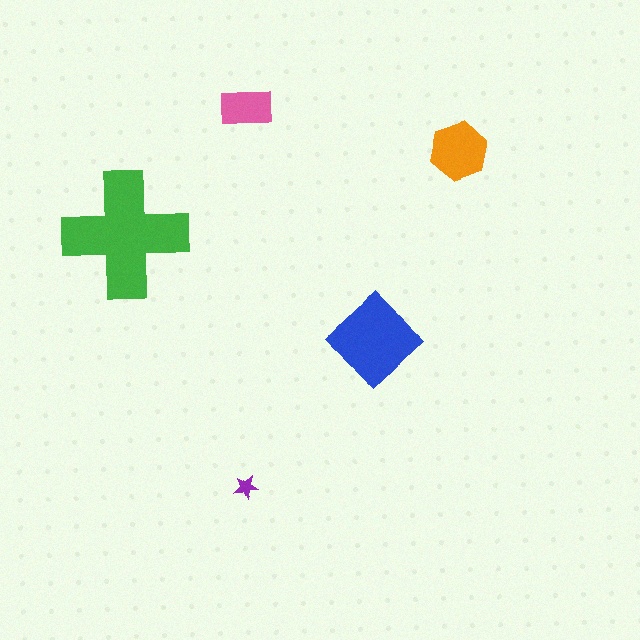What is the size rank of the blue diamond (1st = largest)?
2nd.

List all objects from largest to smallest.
The green cross, the blue diamond, the orange hexagon, the pink rectangle, the purple star.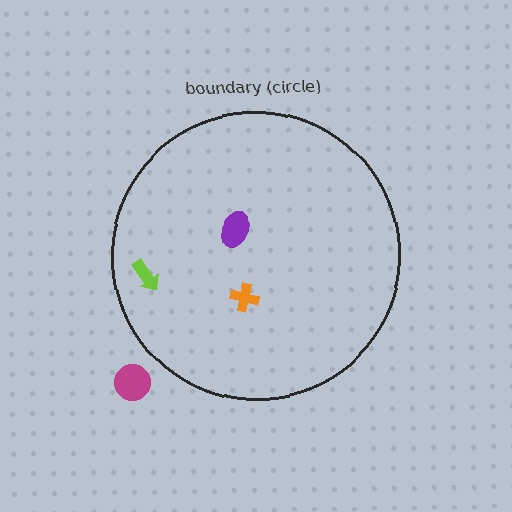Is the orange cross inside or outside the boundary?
Inside.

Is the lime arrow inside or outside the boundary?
Inside.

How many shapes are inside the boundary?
3 inside, 1 outside.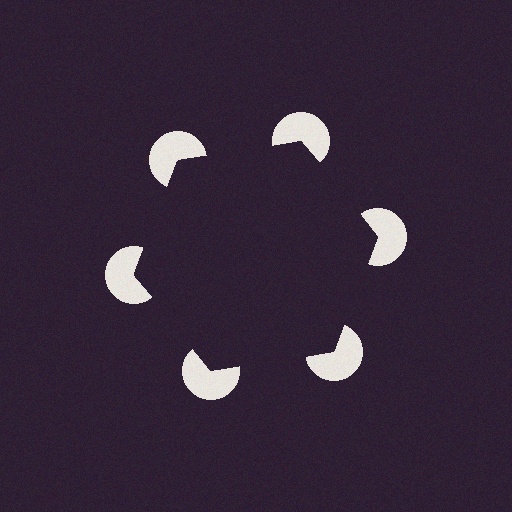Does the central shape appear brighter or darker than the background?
It typically appears slightly darker than the background, even though no actual brightness change is drawn.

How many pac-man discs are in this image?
There are 6 — one at each vertex of the illusory hexagon.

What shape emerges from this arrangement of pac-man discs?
An illusory hexagon — its edges are inferred from the aligned wedge cuts in the pac-man discs, not physically drawn.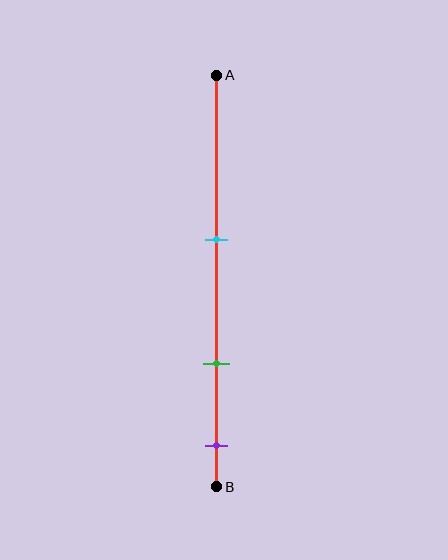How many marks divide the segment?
There are 3 marks dividing the segment.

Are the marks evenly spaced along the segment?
Yes, the marks are approximately evenly spaced.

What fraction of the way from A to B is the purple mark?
The purple mark is approximately 90% (0.9) of the way from A to B.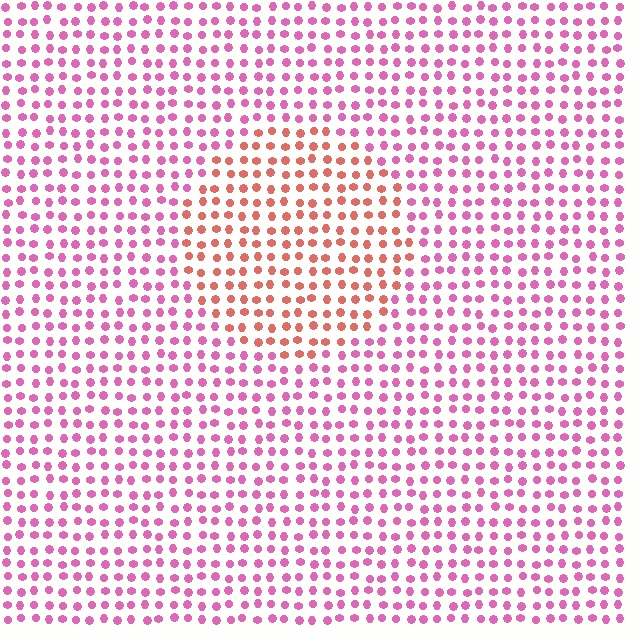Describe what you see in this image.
The image is filled with small pink elements in a uniform arrangement. A circle-shaped region is visible where the elements are tinted to a slightly different hue, forming a subtle color boundary.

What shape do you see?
I see a circle.